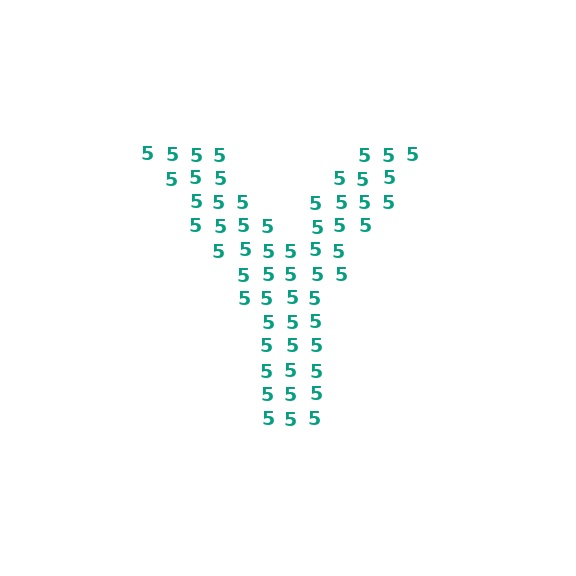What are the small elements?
The small elements are digit 5's.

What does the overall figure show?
The overall figure shows the letter Y.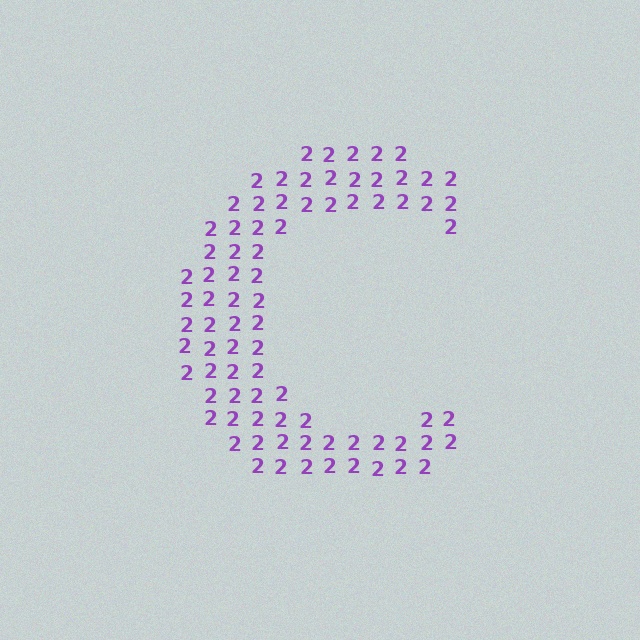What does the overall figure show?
The overall figure shows the letter C.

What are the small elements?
The small elements are digit 2's.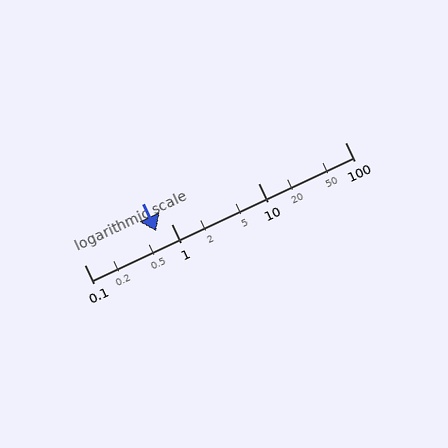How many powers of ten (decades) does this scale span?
The scale spans 3 decades, from 0.1 to 100.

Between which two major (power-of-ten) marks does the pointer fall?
The pointer is between 0.1 and 1.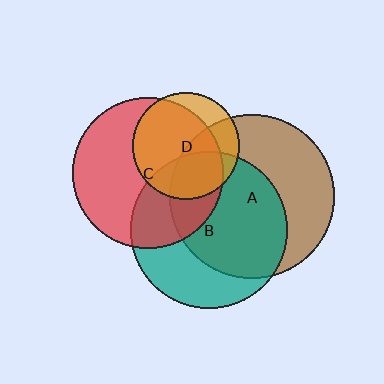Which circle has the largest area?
Circle A (brown).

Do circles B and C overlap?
Yes.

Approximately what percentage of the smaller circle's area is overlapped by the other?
Approximately 35%.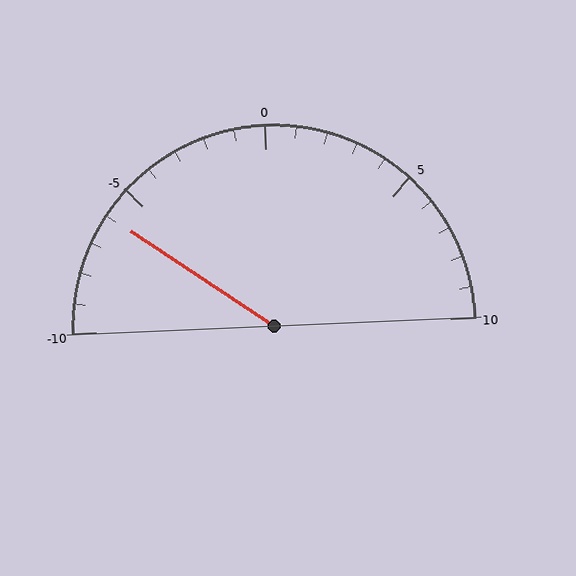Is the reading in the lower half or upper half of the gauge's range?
The reading is in the lower half of the range (-10 to 10).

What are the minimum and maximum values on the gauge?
The gauge ranges from -10 to 10.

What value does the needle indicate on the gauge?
The needle indicates approximately -6.